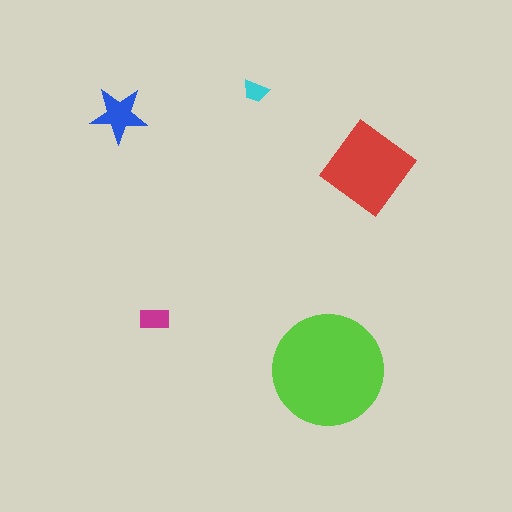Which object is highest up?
The cyan trapezoid is topmost.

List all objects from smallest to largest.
The cyan trapezoid, the magenta rectangle, the blue star, the red diamond, the lime circle.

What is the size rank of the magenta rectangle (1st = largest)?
4th.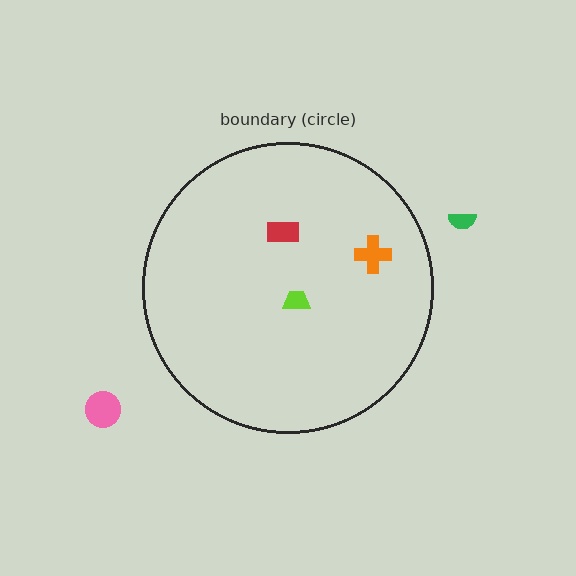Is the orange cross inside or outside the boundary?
Inside.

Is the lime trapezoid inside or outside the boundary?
Inside.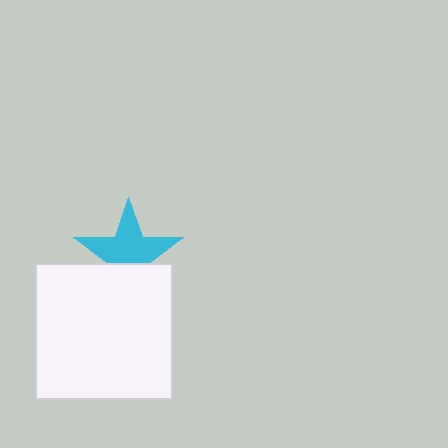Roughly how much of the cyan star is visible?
About half of it is visible (roughly 65%).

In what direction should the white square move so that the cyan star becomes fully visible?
The white square should move down. That is the shortest direction to clear the overlap and leave the cyan star fully visible.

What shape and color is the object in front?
The object in front is a white square.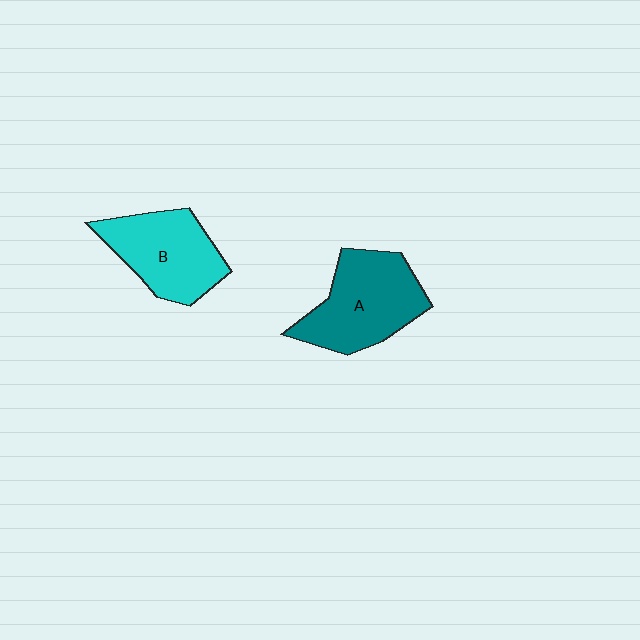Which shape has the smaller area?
Shape B (cyan).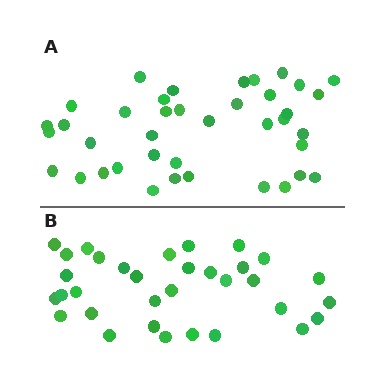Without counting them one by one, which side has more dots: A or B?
Region A (the top region) has more dots.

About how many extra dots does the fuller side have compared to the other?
Region A has about 6 more dots than region B.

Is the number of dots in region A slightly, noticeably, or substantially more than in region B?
Region A has only slightly more — the two regions are fairly close. The ratio is roughly 1.2 to 1.